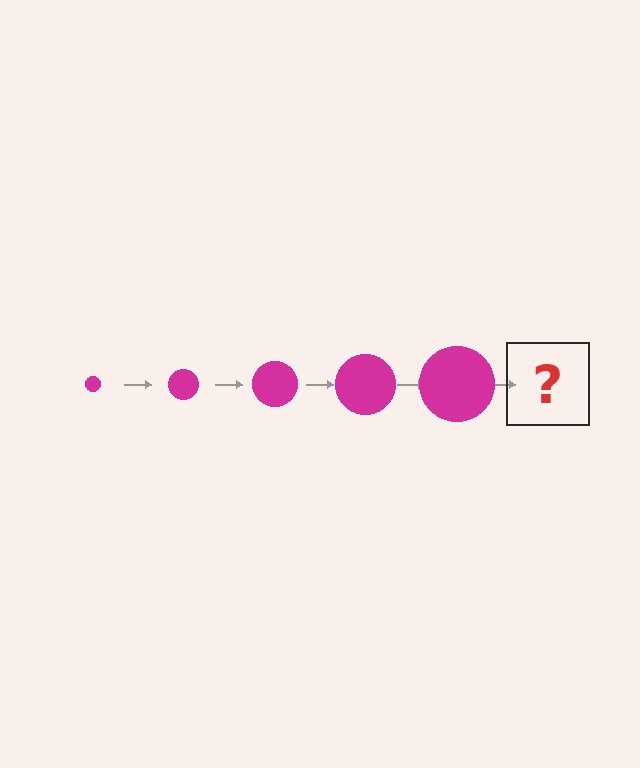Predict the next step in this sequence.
The next step is a magenta circle, larger than the previous one.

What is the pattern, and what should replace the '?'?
The pattern is that the circle gets progressively larger each step. The '?' should be a magenta circle, larger than the previous one.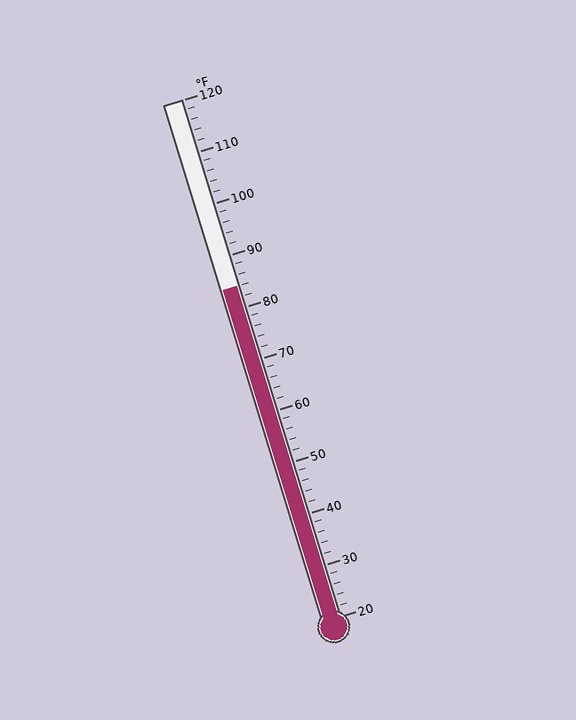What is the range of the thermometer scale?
The thermometer scale ranges from 20°F to 120°F.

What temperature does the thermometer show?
The thermometer shows approximately 84°F.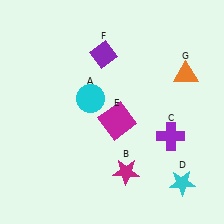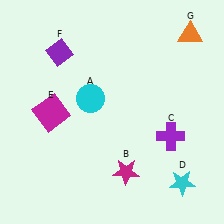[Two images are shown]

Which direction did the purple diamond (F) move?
The purple diamond (F) moved left.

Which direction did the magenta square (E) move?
The magenta square (E) moved left.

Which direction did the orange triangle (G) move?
The orange triangle (G) moved up.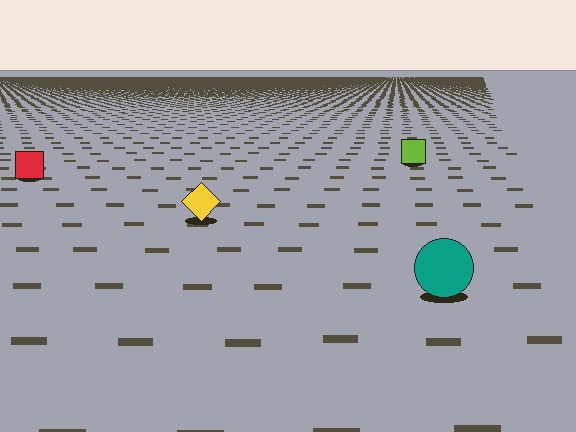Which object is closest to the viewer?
The teal circle is closest. The texture marks near it are larger and more spread out.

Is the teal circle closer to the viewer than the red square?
Yes. The teal circle is closer — you can tell from the texture gradient: the ground texture is coarser near it.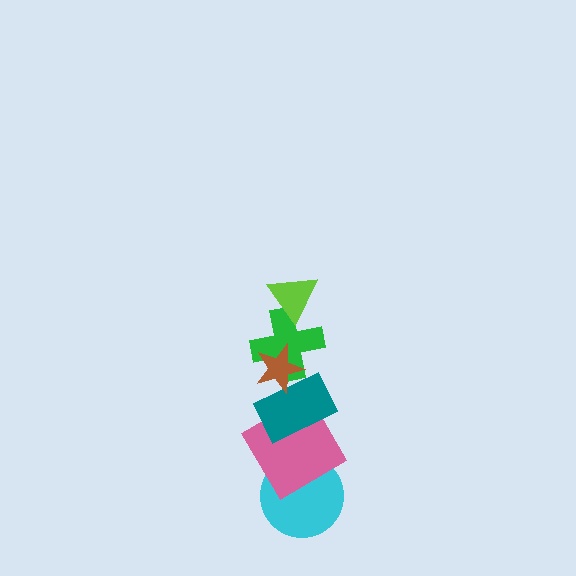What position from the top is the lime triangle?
The lime triangle is 1st from the top.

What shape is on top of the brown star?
The lime triangle is on top of the brown star.